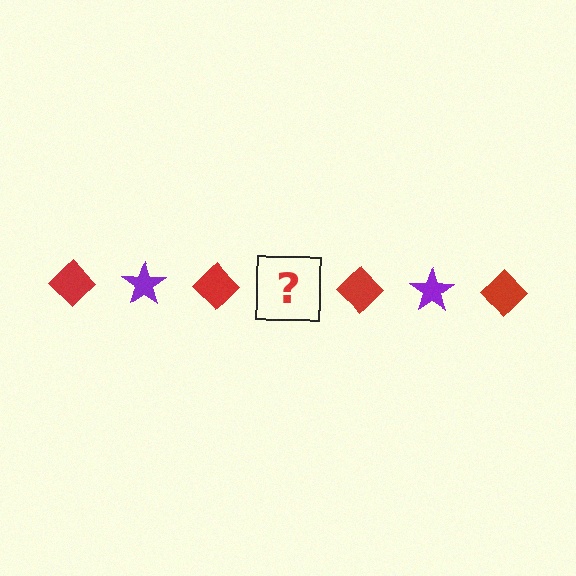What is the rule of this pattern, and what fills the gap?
The rule is that the pattern alternates between red diamond and purple star. The gap should be filled with a purple star.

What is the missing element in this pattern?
The missing element is a purple star.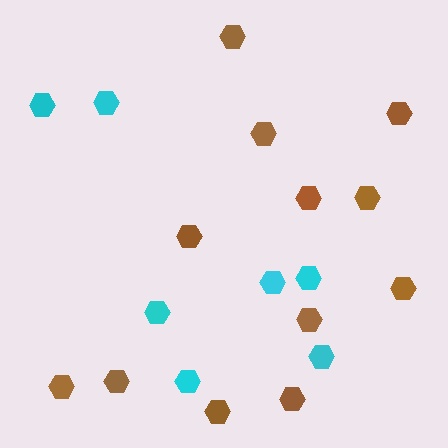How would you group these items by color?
There are 2 groups: one group of cyan hexagons (7) and one group of brown hexagons (12).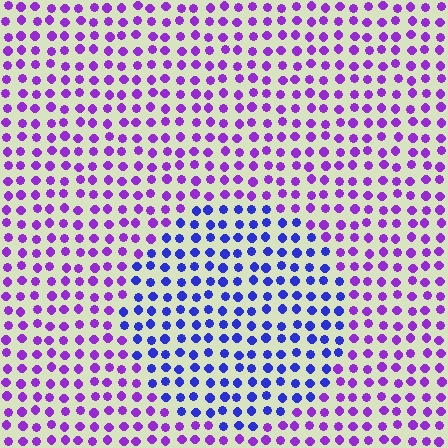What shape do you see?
I see a circle.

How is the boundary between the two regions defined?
The boundary is defined purely by a slight shift in hue (about 42 degrees). Spacing, size, and orientation are identical on both sides.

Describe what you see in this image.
The image is filled with small purple elements in a uniform arrangement. A circle-shaped region is visible where the elements are tinted to a slightly different hue, forming a subtle color boundary.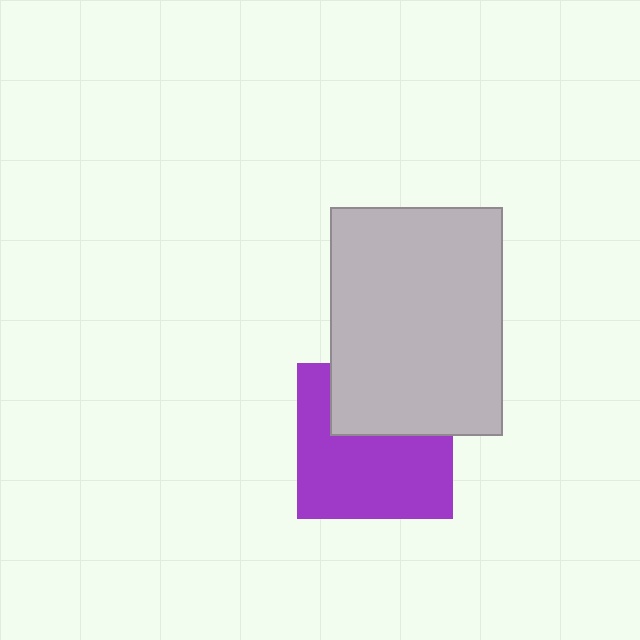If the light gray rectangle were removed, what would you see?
You would see the complete purple square.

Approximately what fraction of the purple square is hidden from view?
Roughly 37% of the purple square is hidden behind the light gray rectangle.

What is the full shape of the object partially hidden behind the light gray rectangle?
The partially hidden object is a purple square.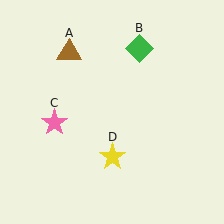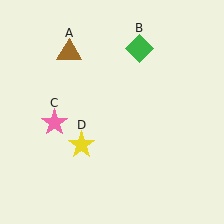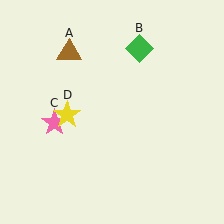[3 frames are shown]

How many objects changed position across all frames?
1 object changed position: yellow star (object D).